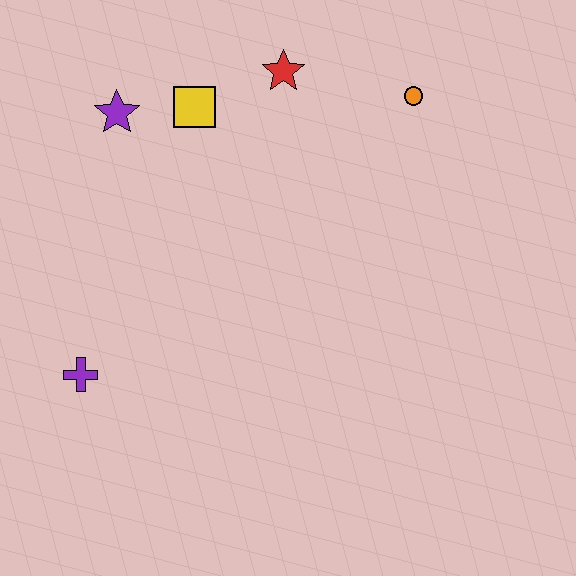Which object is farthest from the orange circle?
The purple cross is farthest from the orange circle.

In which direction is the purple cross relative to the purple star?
The purple cross is below the purple star.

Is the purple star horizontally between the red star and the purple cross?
Yes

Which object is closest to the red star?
The yellow square is closest to the red star.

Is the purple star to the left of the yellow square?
Yes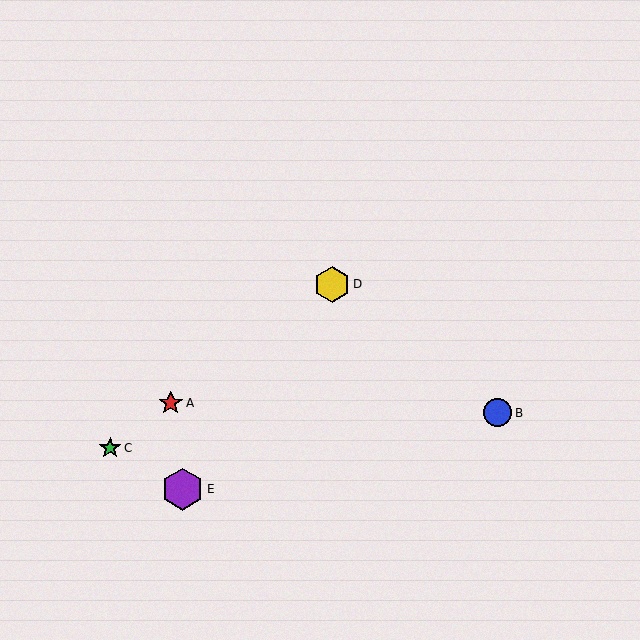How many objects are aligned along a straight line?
3 objects (A, C, D) are aligned along a straight line.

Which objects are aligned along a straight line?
Objects A, C, D are aligned along a straight line.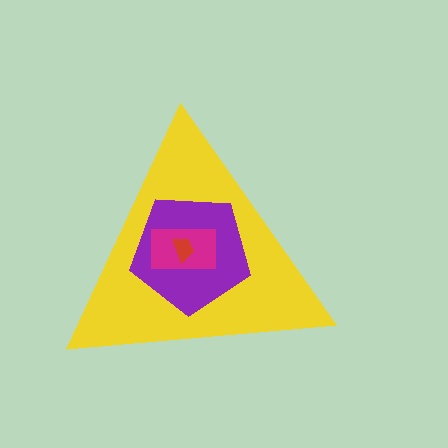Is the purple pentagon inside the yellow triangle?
Yes.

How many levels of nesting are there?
4.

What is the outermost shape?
The yellow triangle.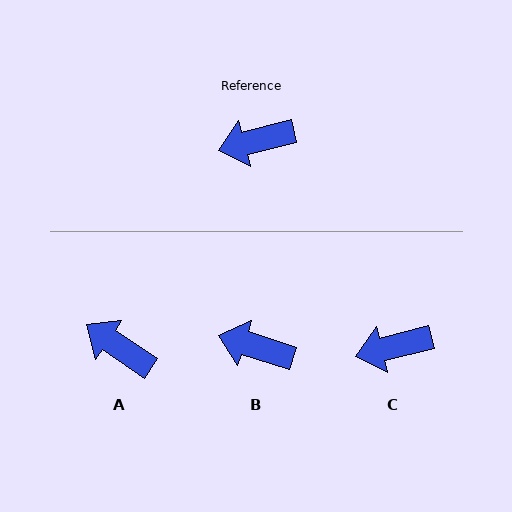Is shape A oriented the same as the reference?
No, it is off by about 48 degrees.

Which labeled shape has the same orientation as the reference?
C.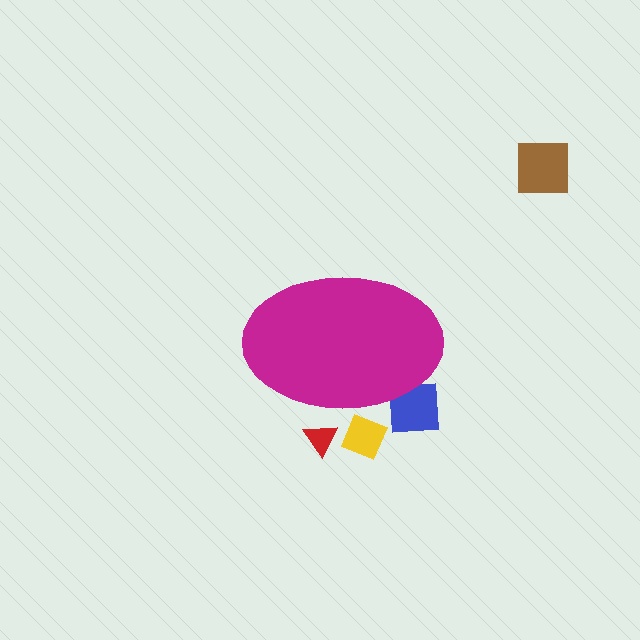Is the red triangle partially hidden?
Yes, the red triangle is partially hidden behind the magenta ellipse.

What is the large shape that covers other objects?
A magenta ellipse.